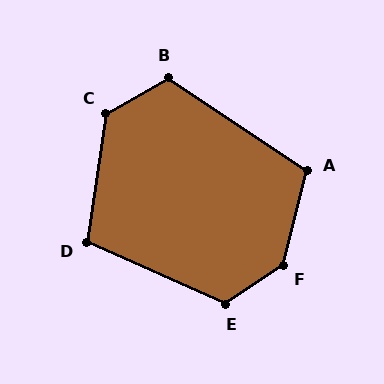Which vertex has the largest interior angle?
F, at approximately 138 degrees.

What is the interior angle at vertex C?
Approximately 128 degrees (obtuse).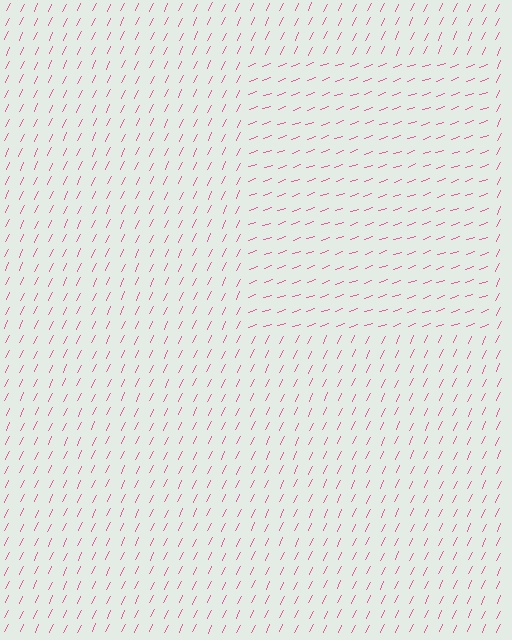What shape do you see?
I see a rectangle.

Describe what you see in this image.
The image is filled with small pink line segments. A rectangle region in the image has lines oriented differently from the surrounding lines, creating a visible texture boundary.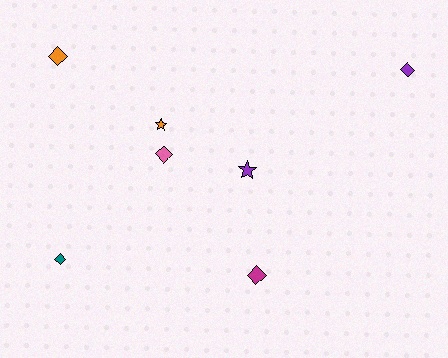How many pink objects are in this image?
There is 1 pink object.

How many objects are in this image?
There are 7 objects.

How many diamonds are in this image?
There are 5 diamonds.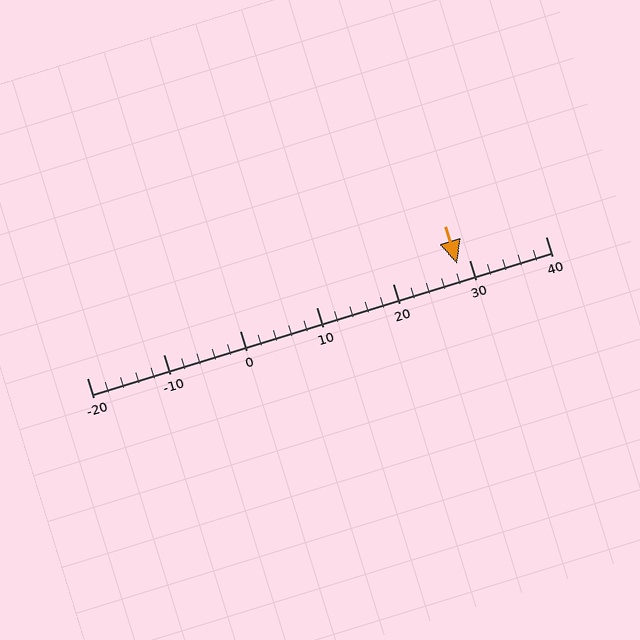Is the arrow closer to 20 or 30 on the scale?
The arrow is closer to 30.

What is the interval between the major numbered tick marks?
The major tick marks are spaced 10 units apart.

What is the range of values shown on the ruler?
The ruler shows values from -20 to 40.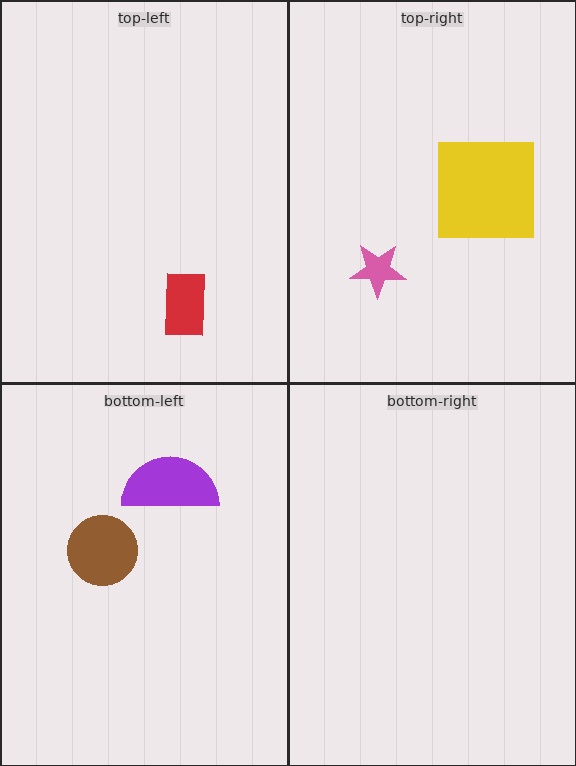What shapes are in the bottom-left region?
The brown circle, the purple semicircle.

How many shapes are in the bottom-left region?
2.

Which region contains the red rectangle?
The top-left region.